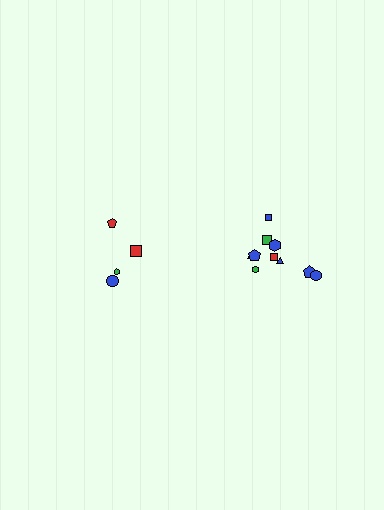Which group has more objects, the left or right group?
The right group.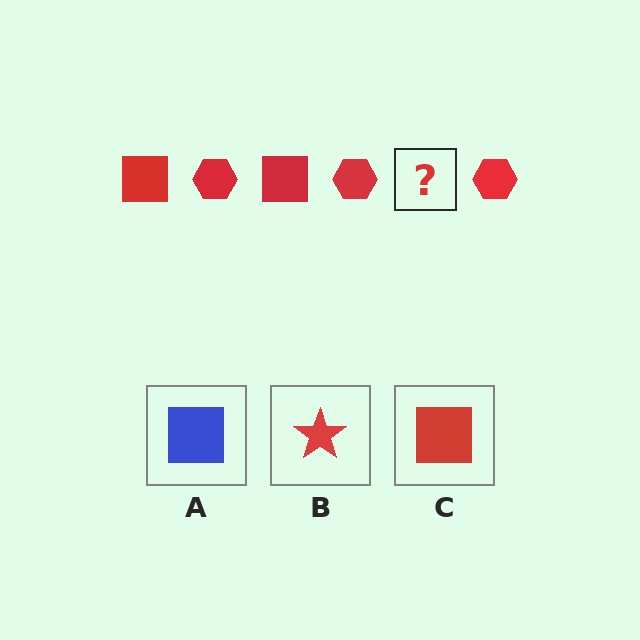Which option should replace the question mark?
Option C.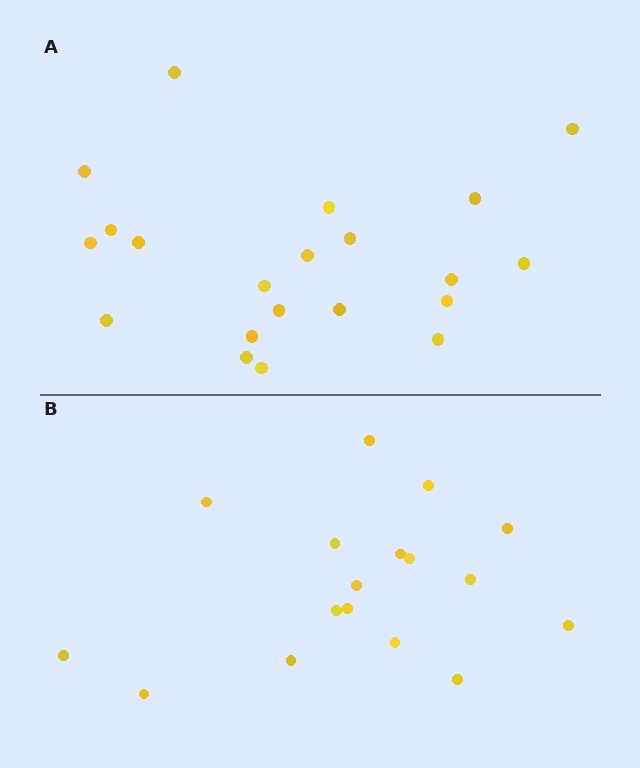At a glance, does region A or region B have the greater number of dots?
Region A (the top region) has more dots.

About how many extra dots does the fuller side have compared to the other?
Region A has about 4 more dots than region B.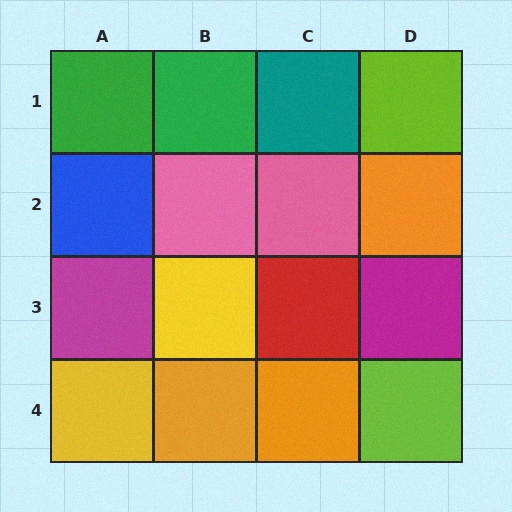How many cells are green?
2 cells are green.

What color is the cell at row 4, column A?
Yellow.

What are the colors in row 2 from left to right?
Blue, pink, pink, orange.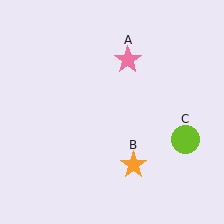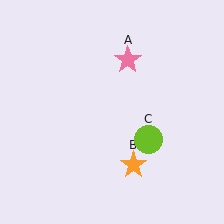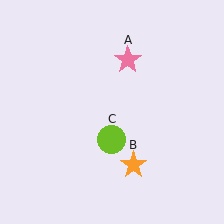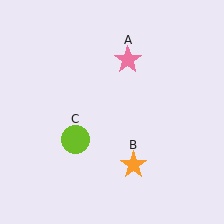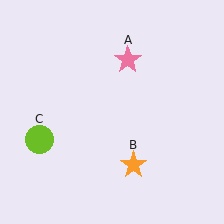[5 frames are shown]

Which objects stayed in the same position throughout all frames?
Pink star (object A) and orange star (object B) remained stationary.